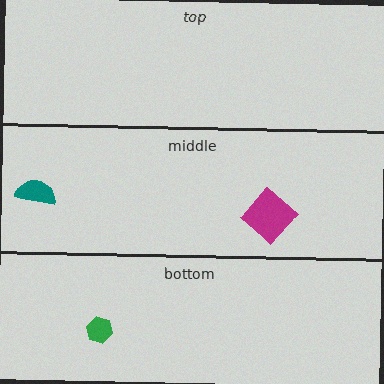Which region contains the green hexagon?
The bottom region.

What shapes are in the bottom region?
The green hexagon.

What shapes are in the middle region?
The magenta diamond, the teal semicircle.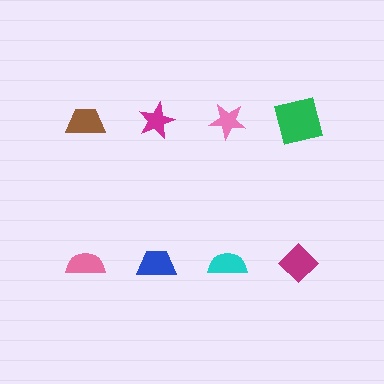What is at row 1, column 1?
A brown trapezoid.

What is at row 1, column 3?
A pink star.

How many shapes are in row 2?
4 shapes.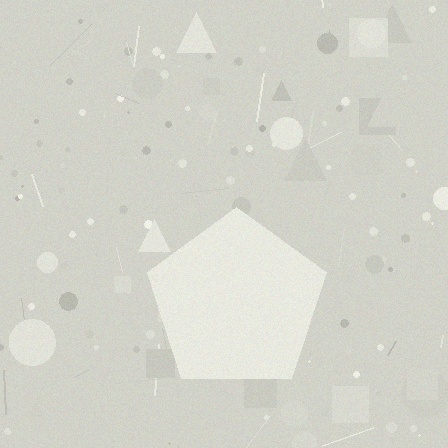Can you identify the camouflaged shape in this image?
The camouflaged shape is a pentagon.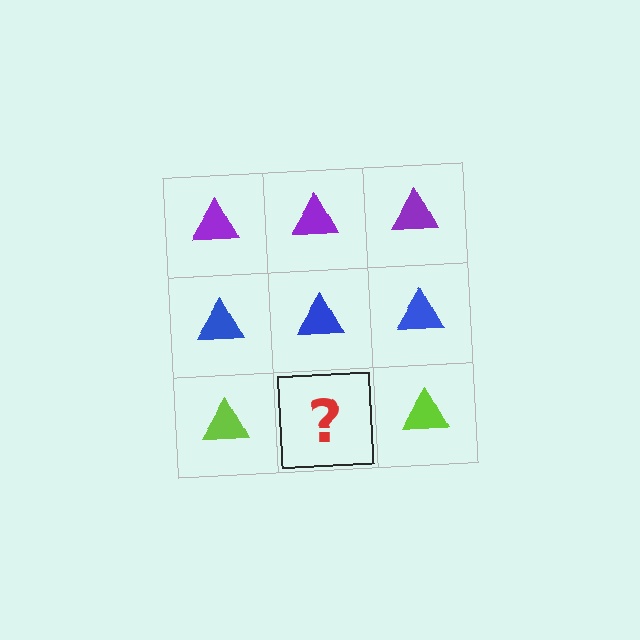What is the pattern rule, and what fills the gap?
The rule is that each row has a consistent color. The gap should be filled with a lime triangle.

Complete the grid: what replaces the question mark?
The question mark should be replaced with a lime triangle.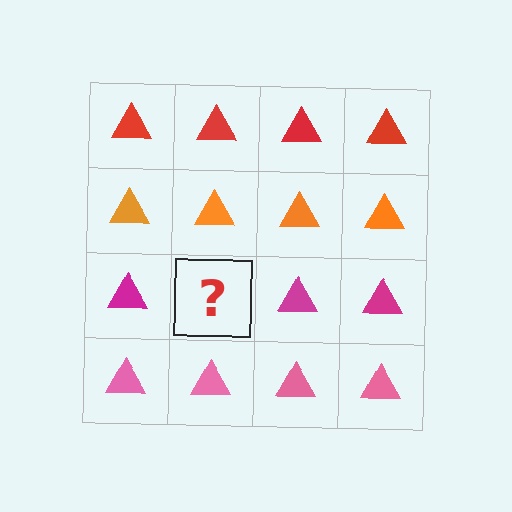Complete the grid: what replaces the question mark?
The question mark should be replaced with a magenta triangle.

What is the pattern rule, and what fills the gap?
The rule is that each row has a consistent color. The gap should be filled with a magenta triangle.